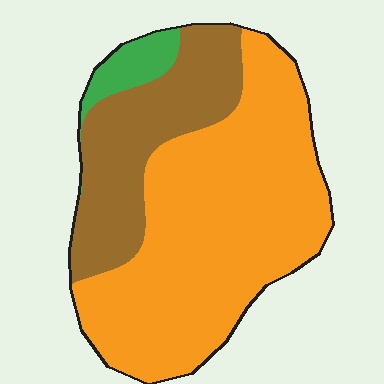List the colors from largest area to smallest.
From largest to smallest: orange, brown, green.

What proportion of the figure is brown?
Brown takes up about one quarter (1/4) of the figure.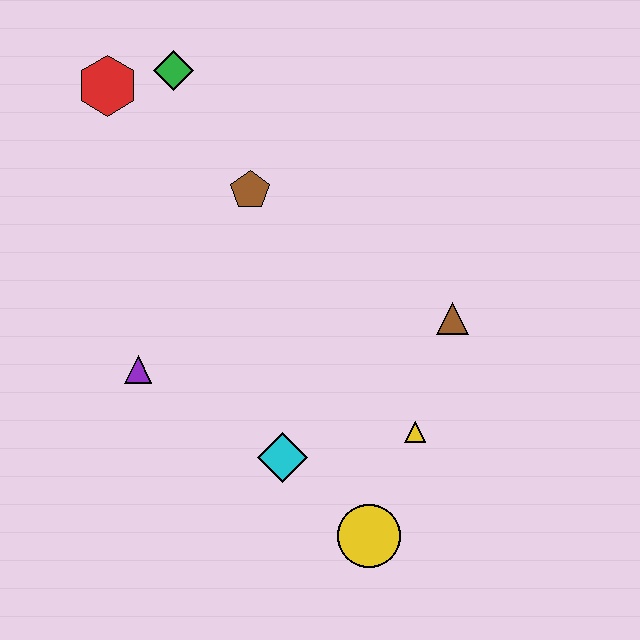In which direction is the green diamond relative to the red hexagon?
The green diamond is to the right of the red hexagon.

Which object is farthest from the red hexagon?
The yellow circle is farthest from the red hexagon.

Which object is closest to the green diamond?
The red hexagon is closest to the green diamond.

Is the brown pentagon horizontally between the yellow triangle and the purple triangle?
Yes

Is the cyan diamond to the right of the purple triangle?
Yes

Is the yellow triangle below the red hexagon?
Yes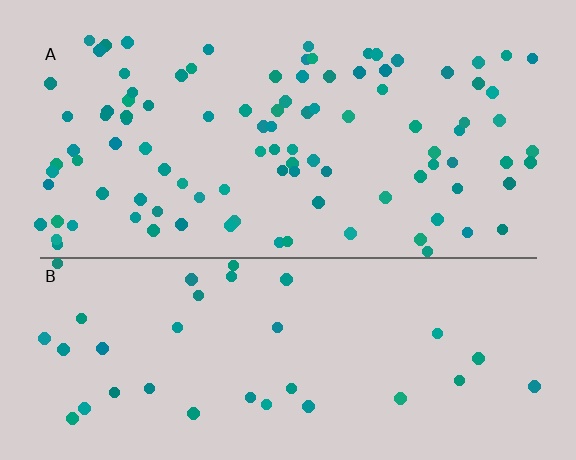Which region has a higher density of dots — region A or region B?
A (the top).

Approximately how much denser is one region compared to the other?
Approximately 2.8× — region A over region B.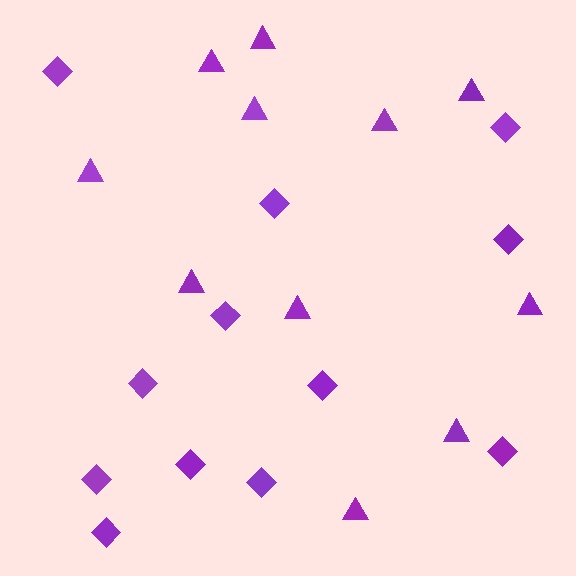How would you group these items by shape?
There are 2 groups: one group of triangles (11) and one group of diamonds (12).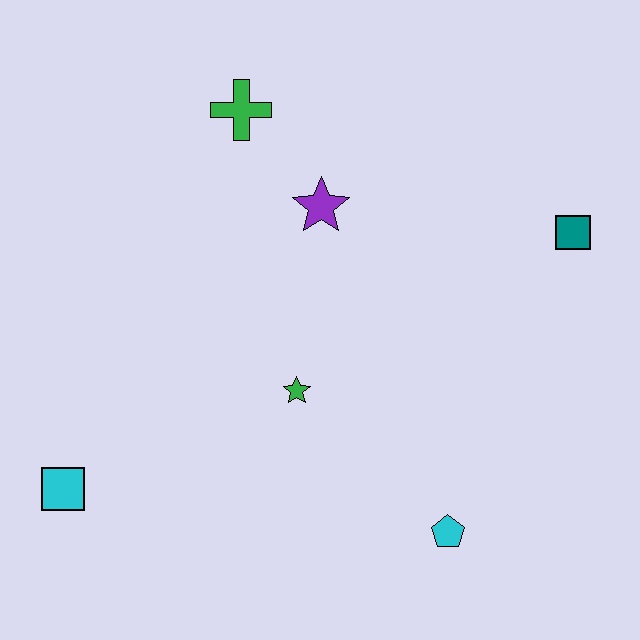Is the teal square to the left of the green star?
No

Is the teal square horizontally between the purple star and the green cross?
No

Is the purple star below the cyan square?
No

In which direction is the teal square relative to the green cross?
The teal square is to the right of the green cross.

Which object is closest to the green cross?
The purple star is closest to the green cross.